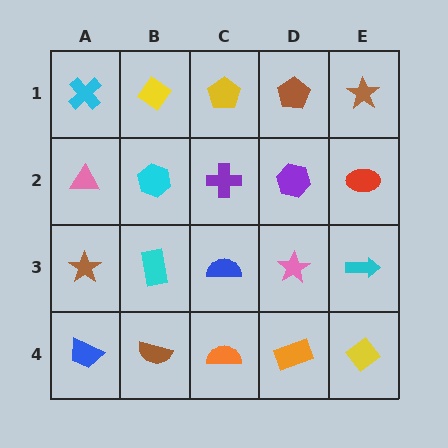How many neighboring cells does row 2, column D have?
4.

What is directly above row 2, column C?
A yellow pentagon.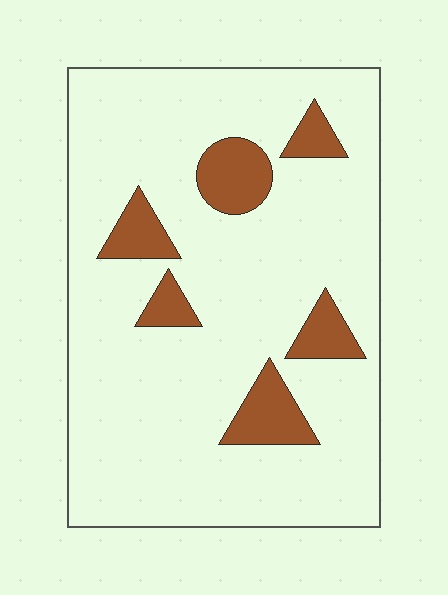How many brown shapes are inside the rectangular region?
6.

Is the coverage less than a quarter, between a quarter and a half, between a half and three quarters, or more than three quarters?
Less than a quarter.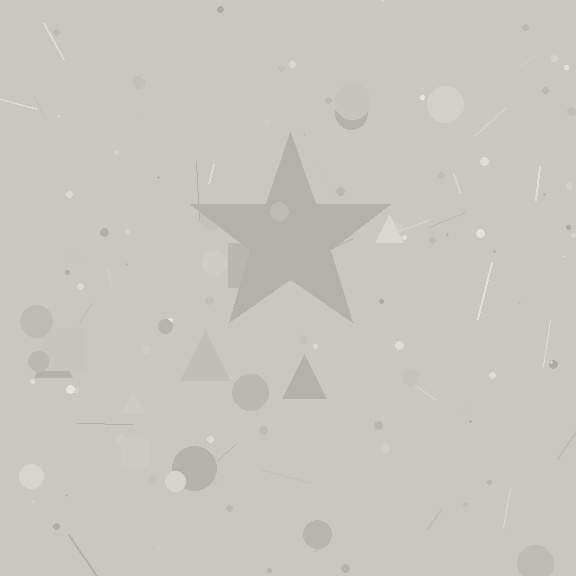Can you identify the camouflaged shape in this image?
The camouflaged shape is a star.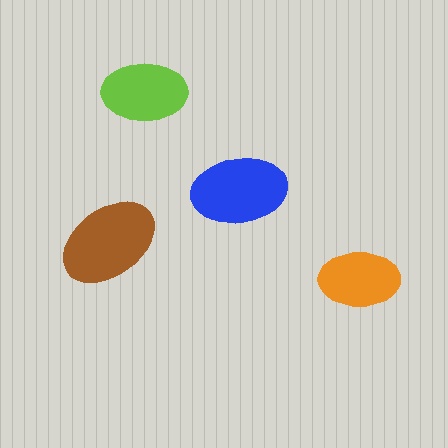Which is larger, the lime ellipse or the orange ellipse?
The lime one.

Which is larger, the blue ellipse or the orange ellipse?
The blue one.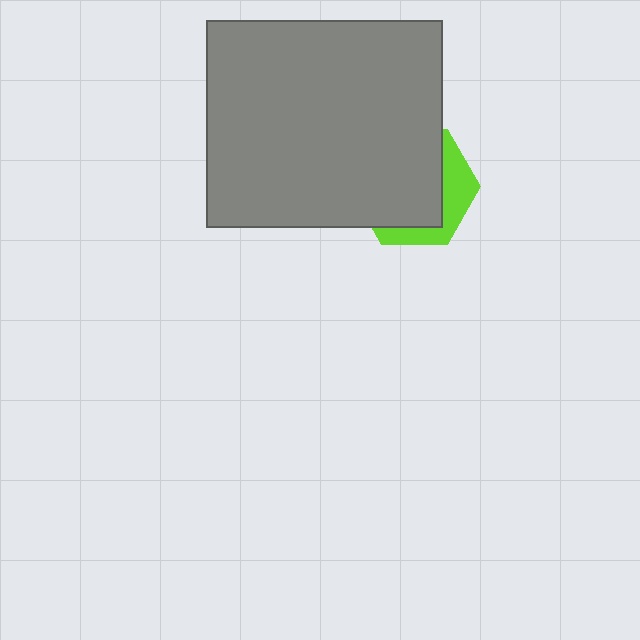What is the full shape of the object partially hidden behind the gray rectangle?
The partially hidden object is a lime hexagon.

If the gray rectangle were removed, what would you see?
You would see the complete lime hexagon.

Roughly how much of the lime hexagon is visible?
A small part of it is visible (roughly 31%).